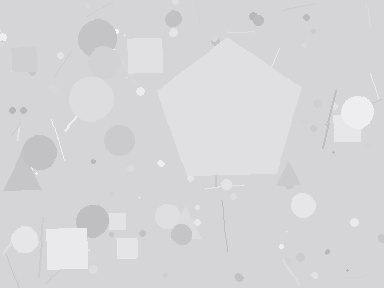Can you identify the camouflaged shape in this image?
The camouflaged shape is a pentagon.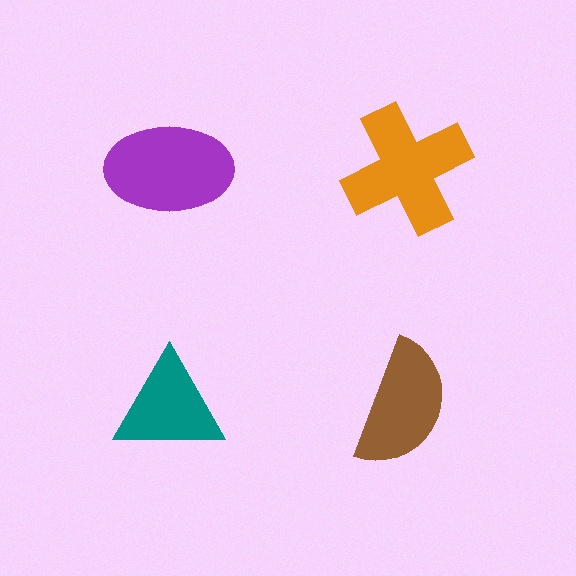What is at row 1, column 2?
An orange cross.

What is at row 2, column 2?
A brown semicircle.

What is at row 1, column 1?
A purple ellipse.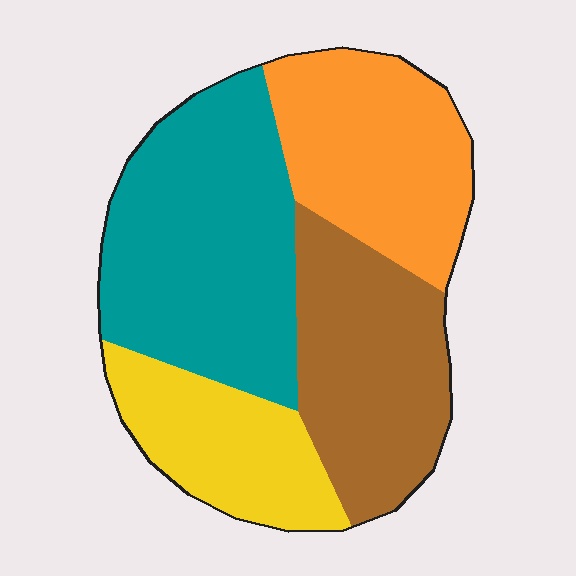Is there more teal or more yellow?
Teal.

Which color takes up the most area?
Teal, at roughly 35%.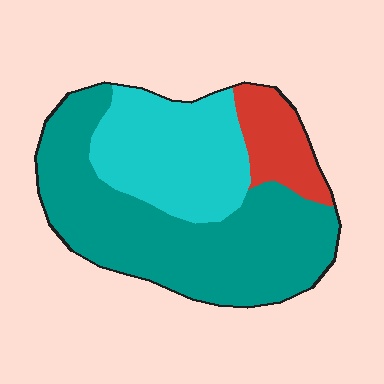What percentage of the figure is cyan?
Cyan covers 31% of the figure.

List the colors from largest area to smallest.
From largest to smallest: teal, cyan, red.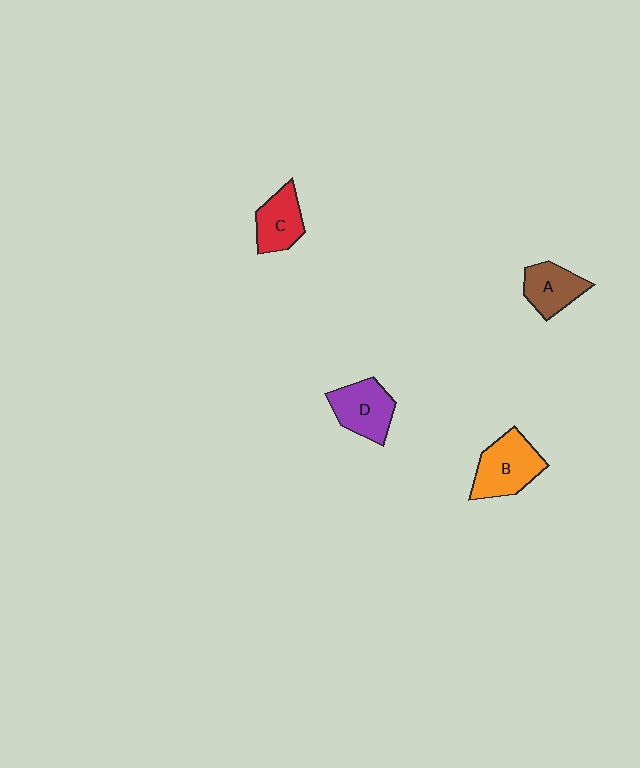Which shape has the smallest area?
Shape A (brown).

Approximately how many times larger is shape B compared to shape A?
Approximately 1.4 times.